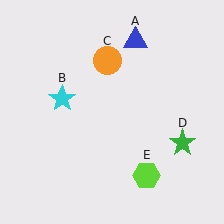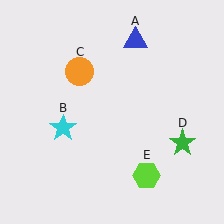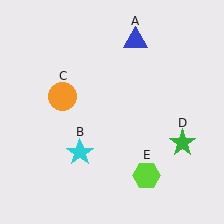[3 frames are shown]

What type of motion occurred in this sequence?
The cyan star (object B), orange circle (object C) rotated counterclockwise around the center of the scene.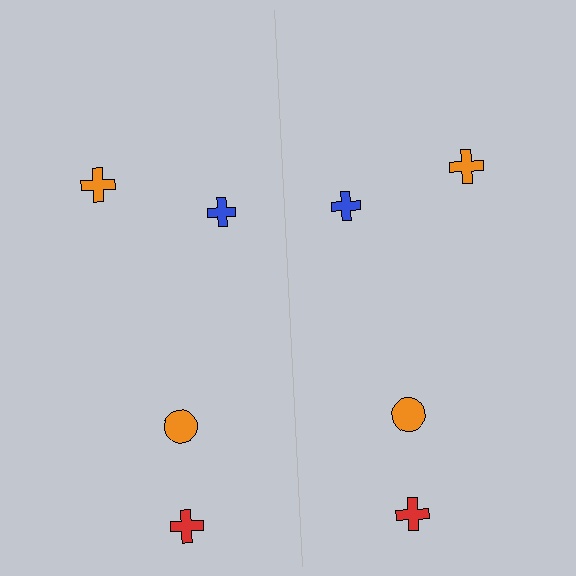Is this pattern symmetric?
Yes, this pattern has bilateral (reflection) symmetry.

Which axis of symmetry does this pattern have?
The pattern has a vertical axis of symmetry running through the center of the image.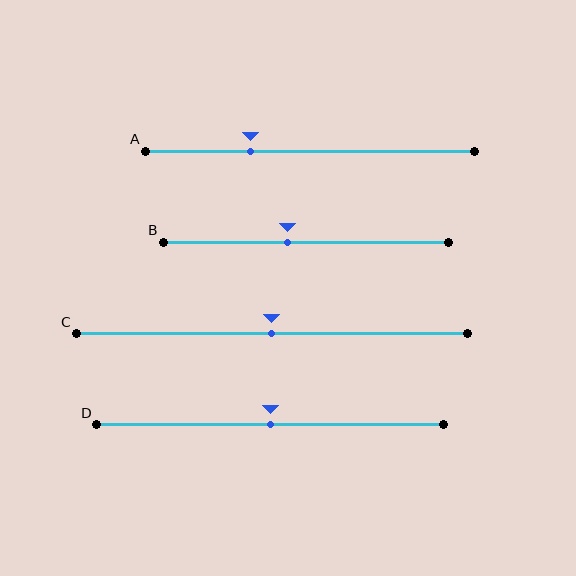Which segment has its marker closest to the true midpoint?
Segment C has its marker closest to the true midpoint.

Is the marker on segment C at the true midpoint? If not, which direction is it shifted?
Yes, the marker on segment C is at the true midpoint.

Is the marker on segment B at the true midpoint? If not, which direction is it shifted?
No, the marker on segment B is shifted to the left by about 7% of the segment length.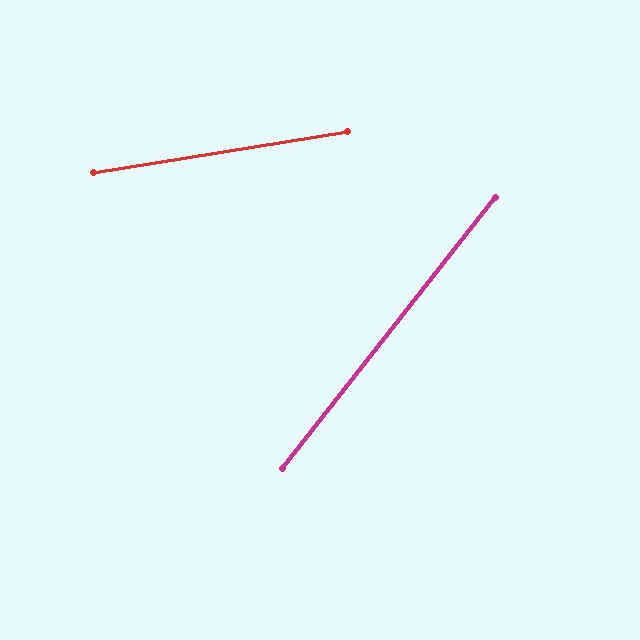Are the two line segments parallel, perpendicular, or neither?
Neither parallel nor perpendicular — they differ by about 43°.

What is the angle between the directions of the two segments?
Approximately 43 degrees.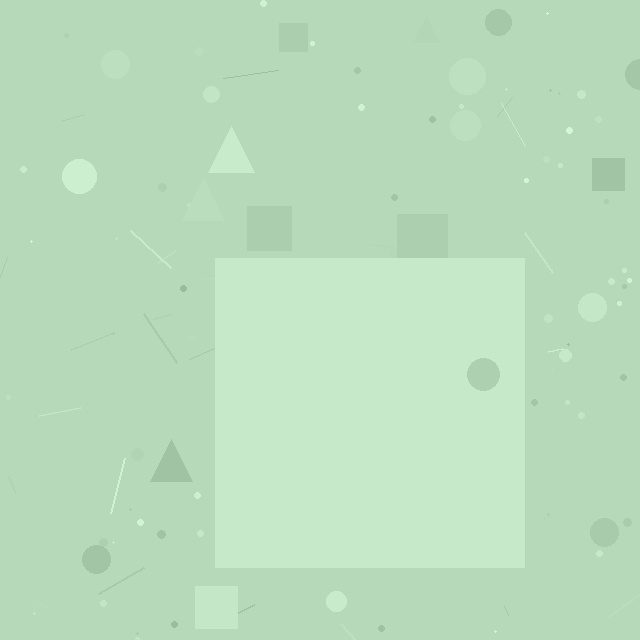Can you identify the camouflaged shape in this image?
The camouflaged shape is a square.